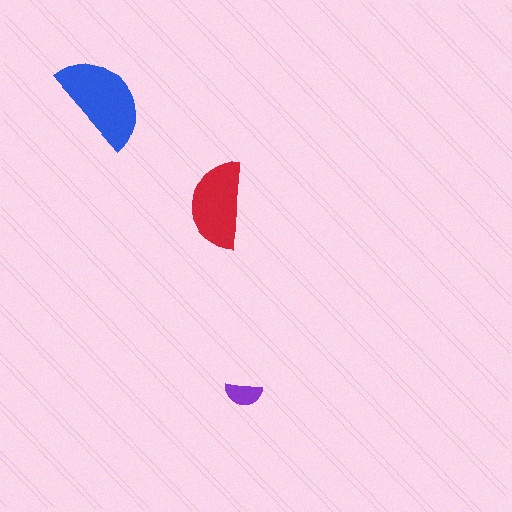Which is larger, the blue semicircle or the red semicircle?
The blue one.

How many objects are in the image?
There are 3 objects in the image.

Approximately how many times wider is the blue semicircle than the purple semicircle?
About 2.5 times wider.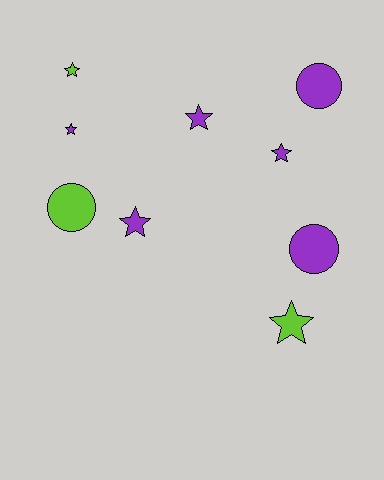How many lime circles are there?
There is 1 lime circle.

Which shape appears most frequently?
Star, with 6 objects.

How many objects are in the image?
There are 9 objects.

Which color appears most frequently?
Purple, with 6 objects.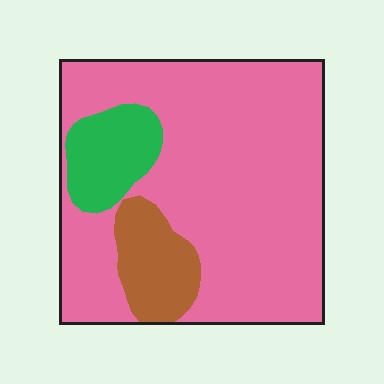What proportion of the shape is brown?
Brown covers roughly 10% of the shape.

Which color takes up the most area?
Pink, at roughly 75%.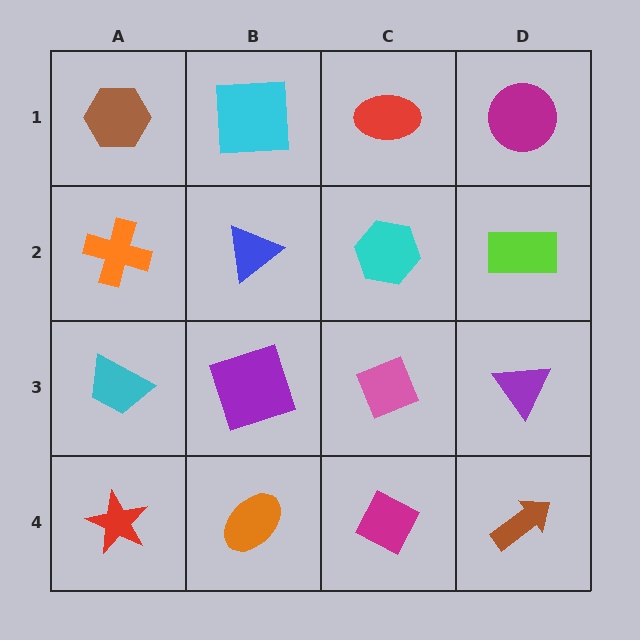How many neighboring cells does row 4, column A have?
2.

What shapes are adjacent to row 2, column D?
A magenta circle (row 1, column D), a purple triangle (row 3, column D), a cyan hexagon (row 2, column C).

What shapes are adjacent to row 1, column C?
A cyan hexagon (row 2, column C), a cyan square (row 1, column B), a magenta circle (row 1, column D).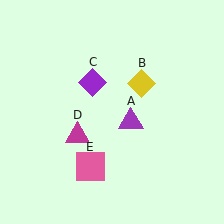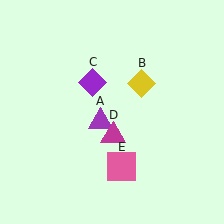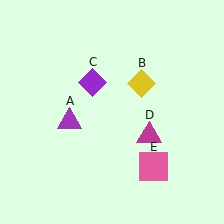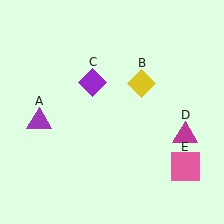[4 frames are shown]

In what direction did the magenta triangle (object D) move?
The magenta triangle (object D) moved right.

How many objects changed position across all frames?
3 objects changed position: purple triangle (object A), magenta triangle (object D), pink square (object E).